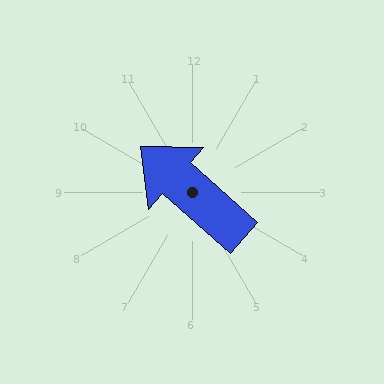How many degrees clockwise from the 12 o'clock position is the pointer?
Approximately 311 degrees.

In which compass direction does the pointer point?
Northwest.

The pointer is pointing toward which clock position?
Roughly 10 o'clock.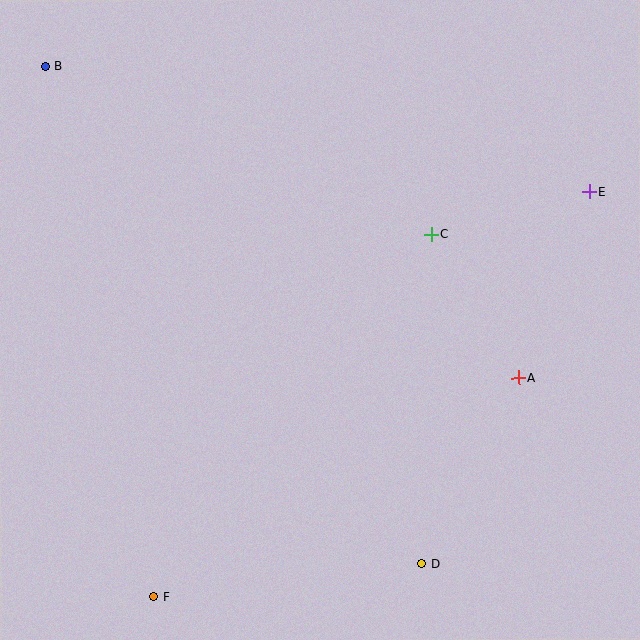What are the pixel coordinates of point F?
Point F is at (154, 597).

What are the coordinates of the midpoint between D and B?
The midpoint between D and B is at (233, 315).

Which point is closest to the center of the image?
Point C at (432, 234) is closest to the center.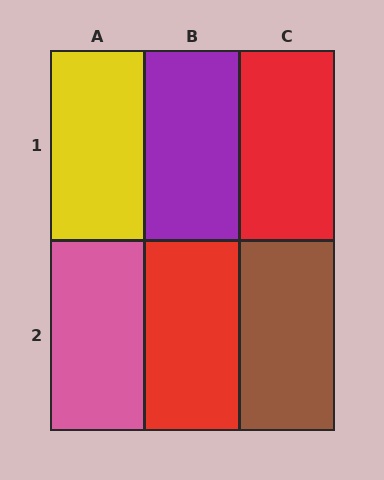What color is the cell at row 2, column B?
Red.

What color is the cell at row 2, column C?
Brown.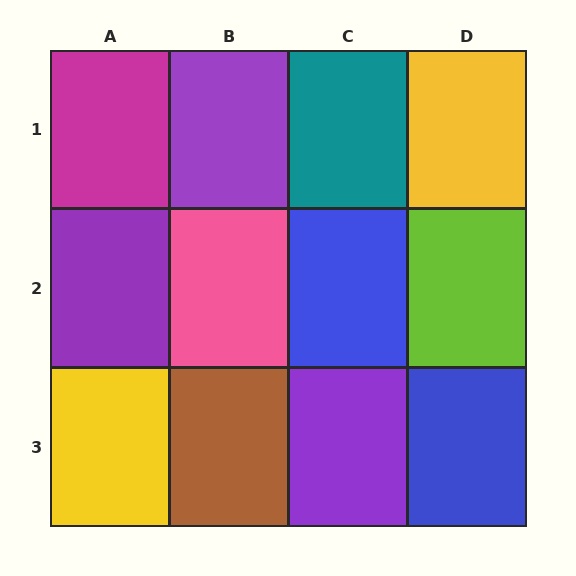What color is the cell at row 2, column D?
Lime.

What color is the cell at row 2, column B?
Pink.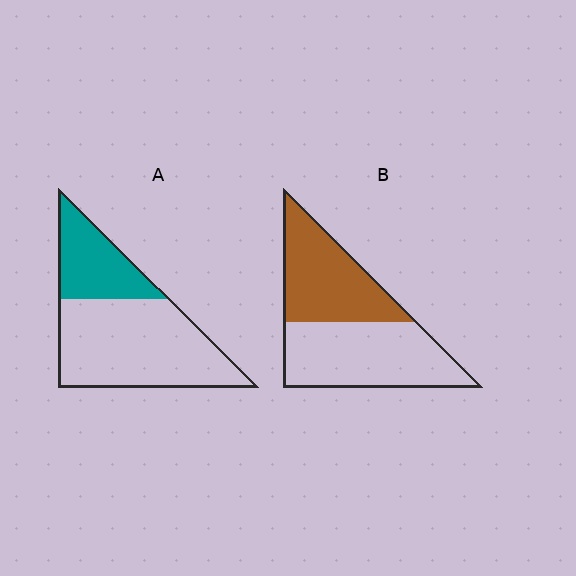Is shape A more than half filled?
No.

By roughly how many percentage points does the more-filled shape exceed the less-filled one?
By roughly 15 percentage points (B over A).